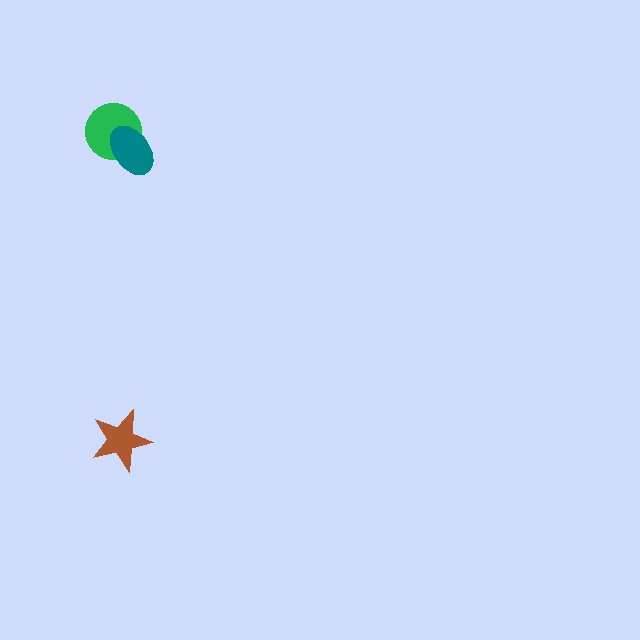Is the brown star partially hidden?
No, no other shape covers it.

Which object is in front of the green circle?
The teal ellipse is in front of the green circle.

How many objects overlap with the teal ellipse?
1 object overlaps with the teal ellipse.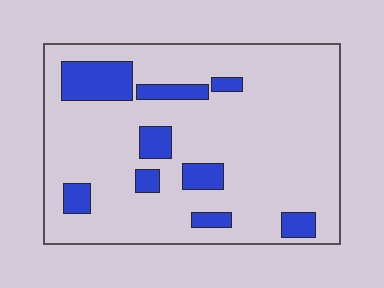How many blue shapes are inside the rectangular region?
9.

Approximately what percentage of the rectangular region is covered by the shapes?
Approximately 15%.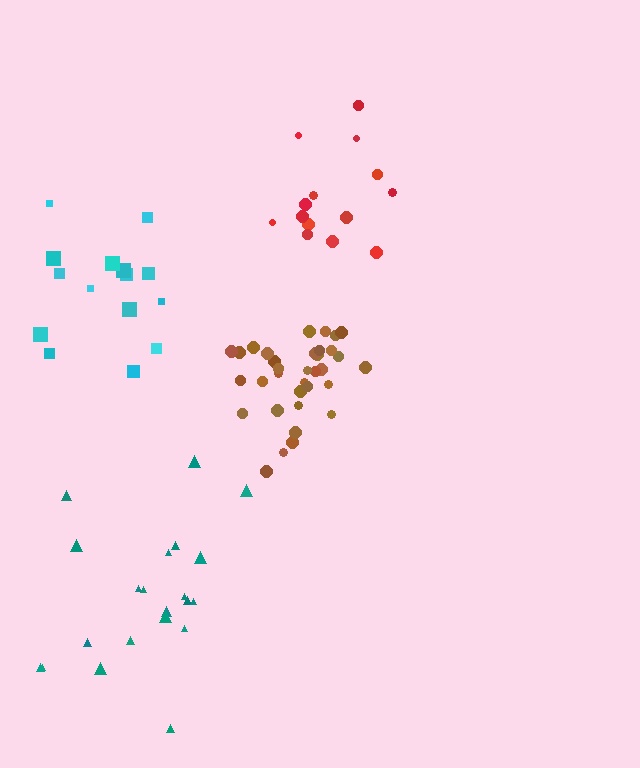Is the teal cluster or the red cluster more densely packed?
Red.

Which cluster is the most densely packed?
Brown.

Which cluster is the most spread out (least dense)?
Cyan.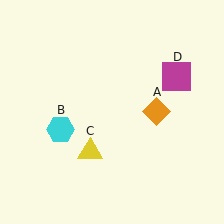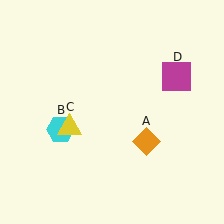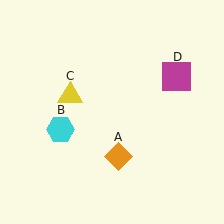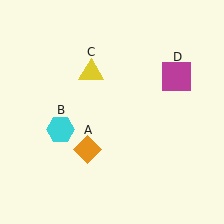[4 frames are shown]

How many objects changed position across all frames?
2 objects changed position: orange diamond (object A), yellow triangle (object C).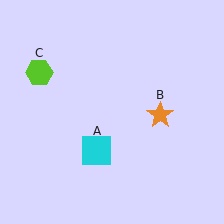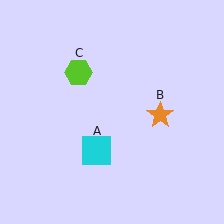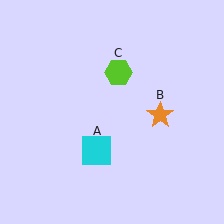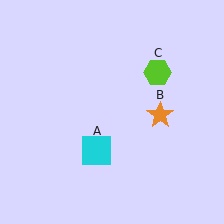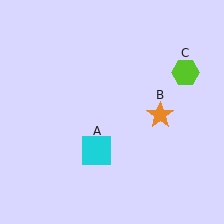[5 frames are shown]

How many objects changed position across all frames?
1 object changed position: lime hexagon (object C).